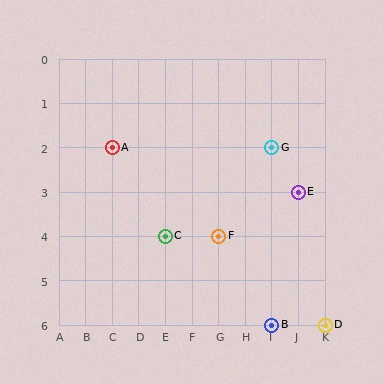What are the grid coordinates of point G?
Point G is at grid coordinates (I, 2).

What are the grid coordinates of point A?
Point A is at grid coordinates (C, 2).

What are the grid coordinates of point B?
Point B is at grid coordinates (I, 6).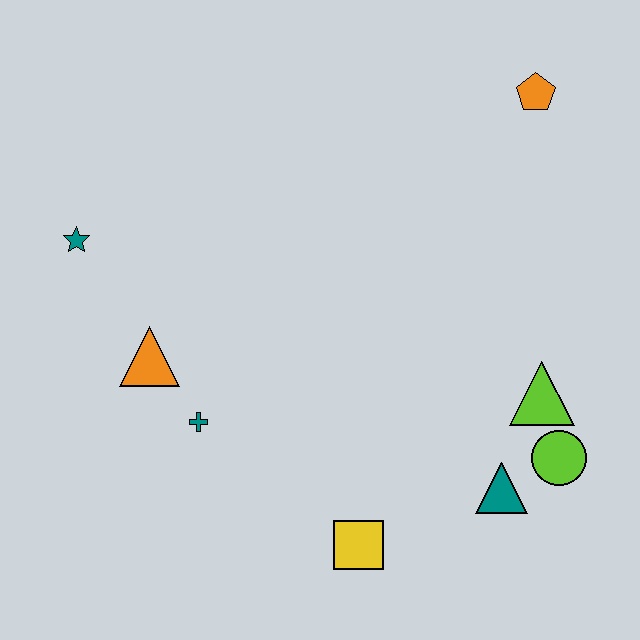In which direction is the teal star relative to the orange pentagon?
The teal star is to the left of the orange pentagon.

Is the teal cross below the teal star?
Yes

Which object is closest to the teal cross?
The orange triangle is closest to the teal cross.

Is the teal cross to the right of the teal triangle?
No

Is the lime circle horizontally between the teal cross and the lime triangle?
No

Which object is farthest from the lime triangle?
The teal star is farthest from the lime triangle.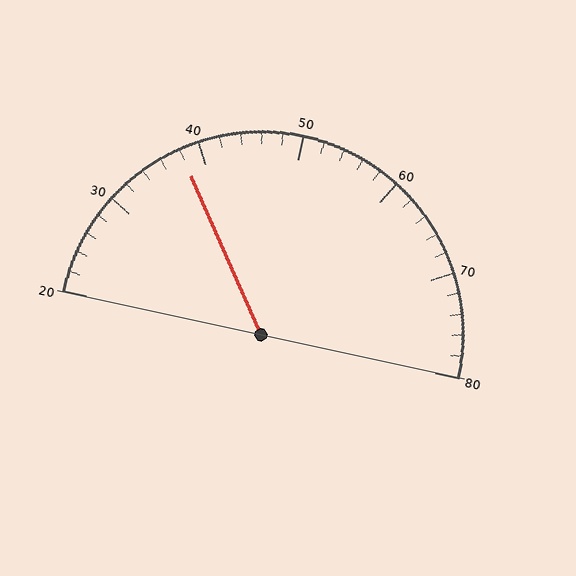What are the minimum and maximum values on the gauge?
The gauge ranges from 20 to 80.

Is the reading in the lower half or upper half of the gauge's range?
The reading is in the lower half of the range (20 to 80).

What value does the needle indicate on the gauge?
The needle indicates approximately 38.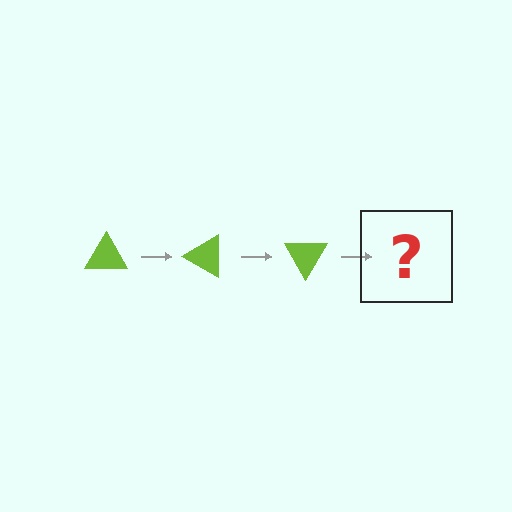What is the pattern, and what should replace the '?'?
The pattern is that the triangle rotates 30 degrees each step. The '?' should be a lime triangle rotated 90 degrees.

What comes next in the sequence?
The next element should be a lime triangle rotated 90 degrees.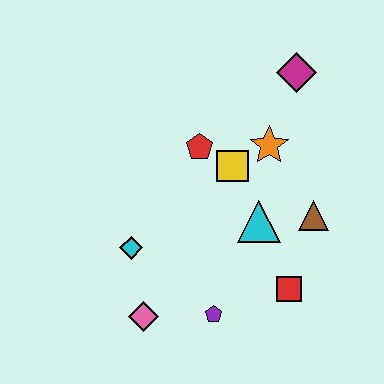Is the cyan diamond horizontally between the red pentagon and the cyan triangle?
No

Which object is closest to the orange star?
The yellow square is closest to the orange star.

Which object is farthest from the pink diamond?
The magenta diamond is farthest from the pink diamond.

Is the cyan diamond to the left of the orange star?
Yes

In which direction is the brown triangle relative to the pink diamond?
The brown triangle is to the right of the pink diamond.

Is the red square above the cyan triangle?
No